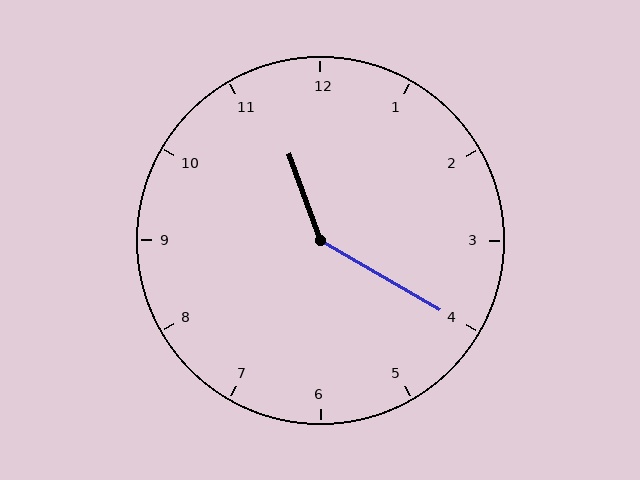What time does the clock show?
11:20.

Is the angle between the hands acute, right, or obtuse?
It is obtuse.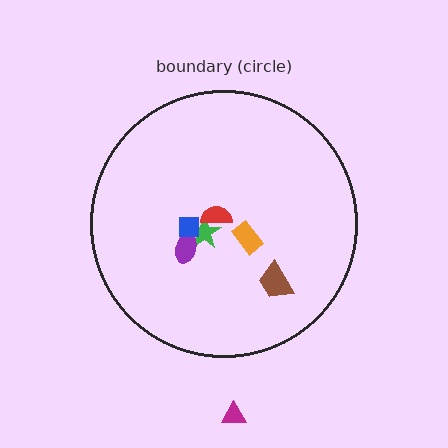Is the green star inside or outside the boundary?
Inside.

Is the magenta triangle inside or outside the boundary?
Outside.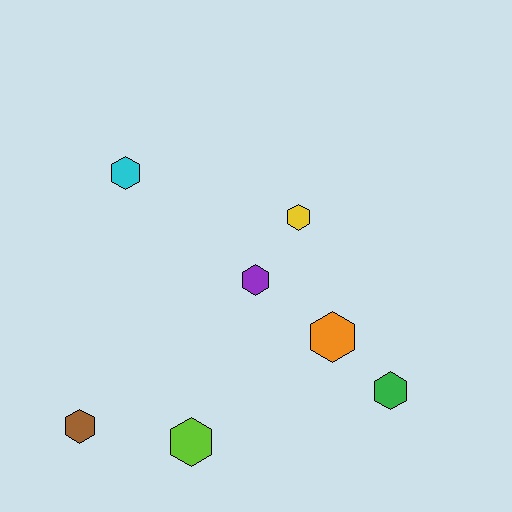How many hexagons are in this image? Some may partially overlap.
There are 7 hexagons.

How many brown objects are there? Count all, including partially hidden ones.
There is 1 brown object.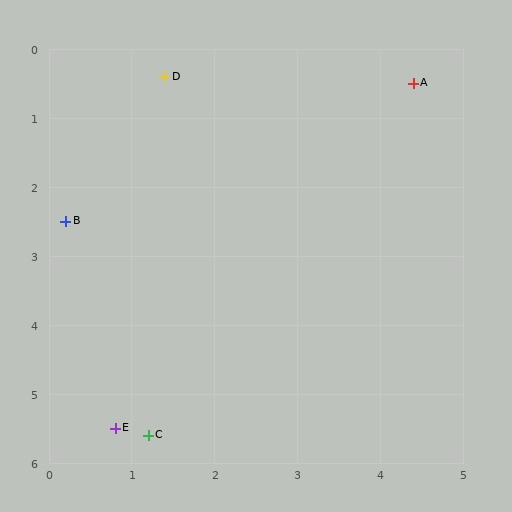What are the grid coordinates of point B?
Point B is at approximately (0.2, 2.5).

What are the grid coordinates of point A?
Point A is at approximately (4.4, 0.5).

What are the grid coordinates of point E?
Point E is at approximately (0.8, 5.5).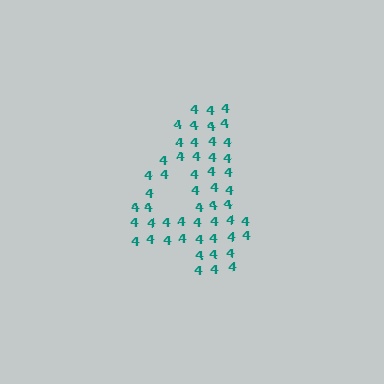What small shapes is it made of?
It is made of small digit 4's.